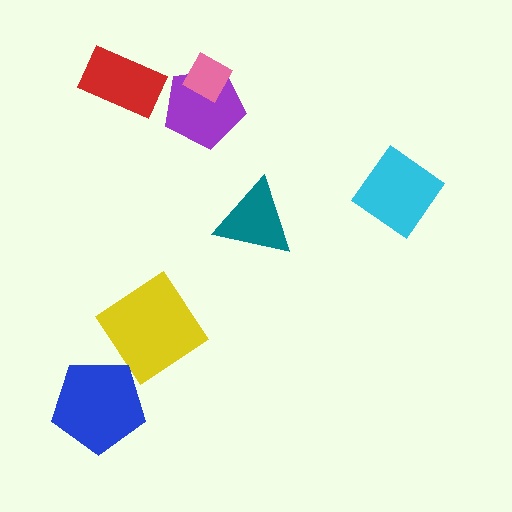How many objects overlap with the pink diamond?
1 object overlaps with the pink diamond.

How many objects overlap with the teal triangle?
0 objects overlap with the teal triangle.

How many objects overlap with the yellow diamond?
0 objects overlap with the yellow diamond.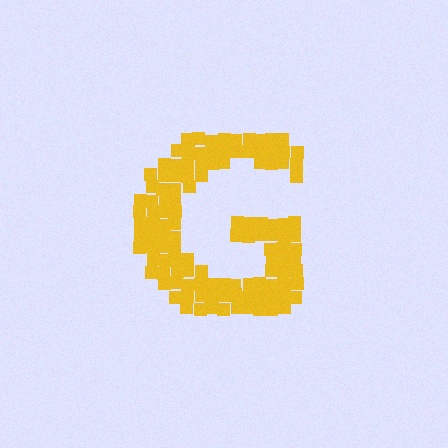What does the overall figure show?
The overall figure shows the letter G.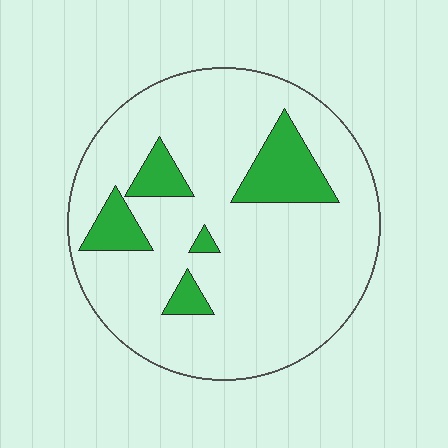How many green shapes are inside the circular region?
5.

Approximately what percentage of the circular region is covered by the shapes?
Approximately 15%.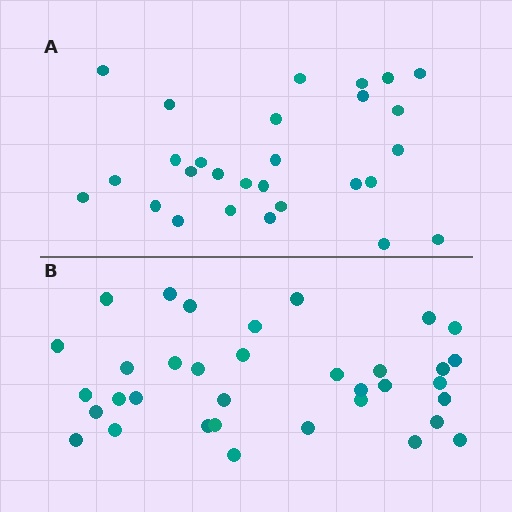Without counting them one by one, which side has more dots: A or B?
Region B (the bottom region) has more dots.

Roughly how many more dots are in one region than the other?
Region B has roughly 8 or so more dots than region A.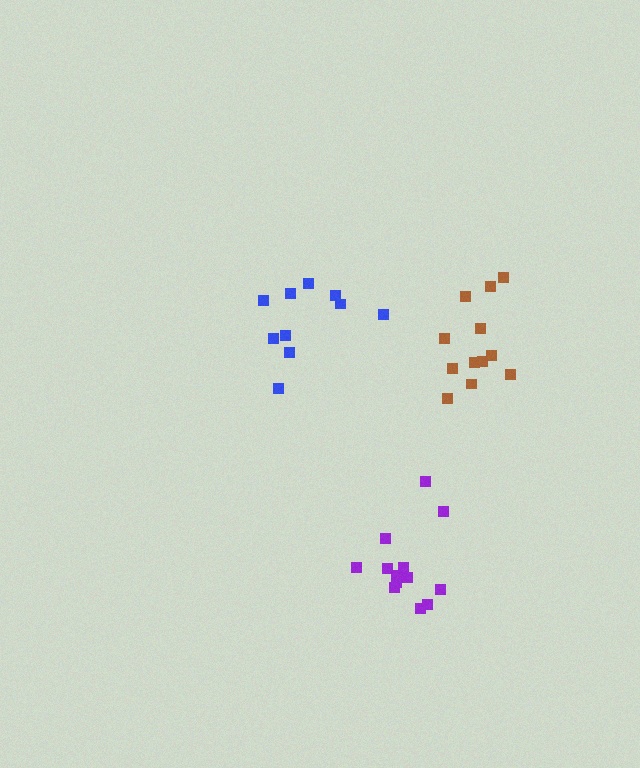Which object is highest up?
The blue cluster is topmost.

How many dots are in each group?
Group 1: 13 dots, Group 2: 12 dots, Group 3: 10 dots (35 total).